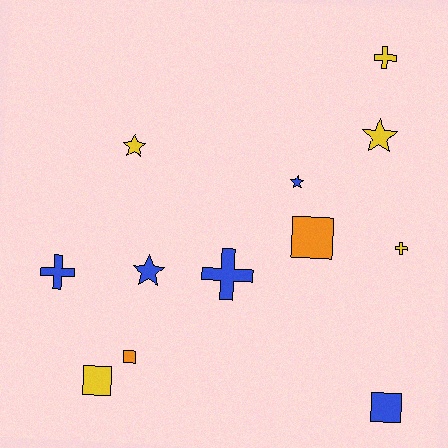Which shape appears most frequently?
Square, with 4 objects.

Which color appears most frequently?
Yellow, with 5 objects.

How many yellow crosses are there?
There are 2 yellow crosses.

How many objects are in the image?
There are 12 objects.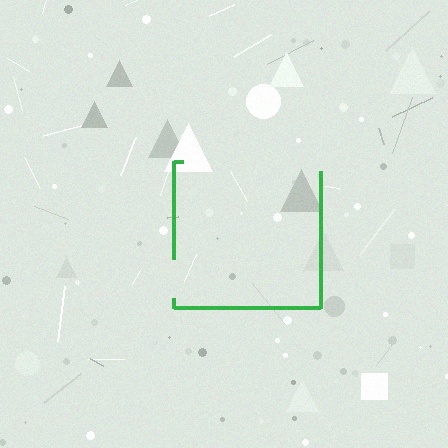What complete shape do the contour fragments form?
The contour fragments form a square.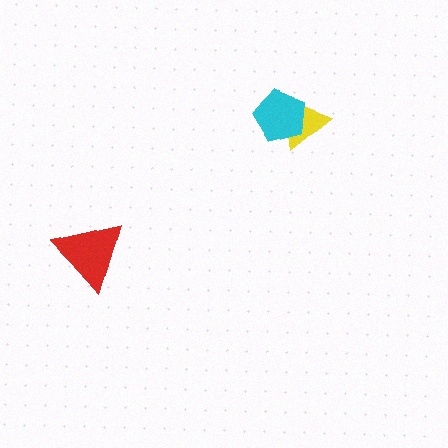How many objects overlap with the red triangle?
0 objects overlap with the red triangle.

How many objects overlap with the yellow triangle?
1 object overlaps with the yellow triangle.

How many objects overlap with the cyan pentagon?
1 object overlaps with the cyan pentagon.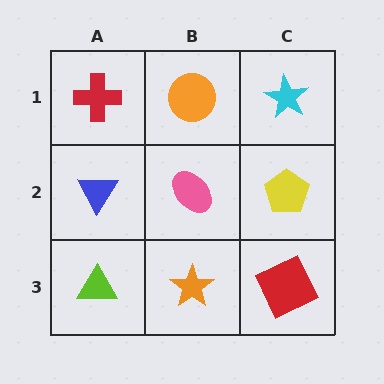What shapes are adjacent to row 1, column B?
A pink ellipse (row 2, column B), a red cross (row 1, column A), a cyan star (row 1, column C).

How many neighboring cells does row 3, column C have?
2.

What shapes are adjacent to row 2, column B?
An orange circle (row 1, column B), an orange star (row 3, column B), a blue triangle (row 2, column A), a yellow pentagon (row 2, column C).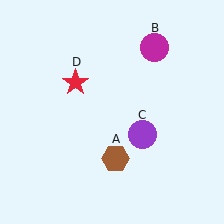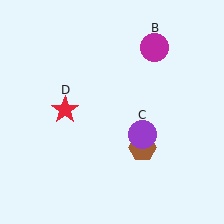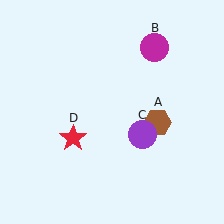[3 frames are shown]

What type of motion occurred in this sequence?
The brown hexagon (object A), red star (object D) rotated counterclockwise around the center of the scene.